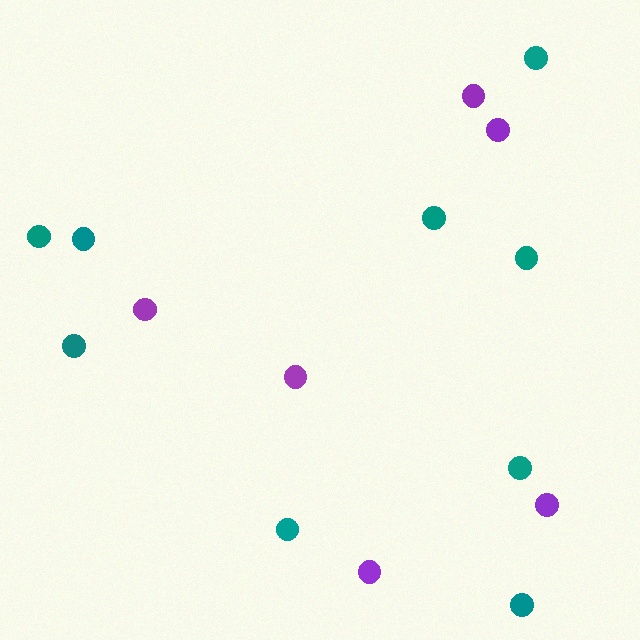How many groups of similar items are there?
There are 2 groups: one group of purple circles (6) and one group of teal circles (9).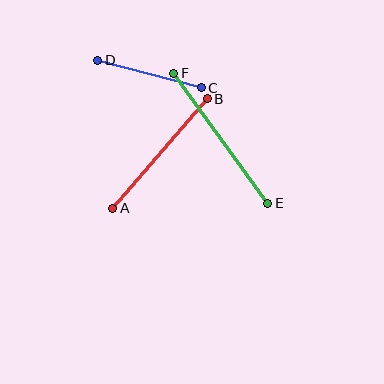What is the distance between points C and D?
The distance is approximately 107 pixels.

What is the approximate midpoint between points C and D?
The midpoint is at approximately (150, 74) pixels.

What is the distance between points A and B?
The distance is approximately 145 pixels.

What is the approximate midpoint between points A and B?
The midpoint is at approximately (160, 154) pixels.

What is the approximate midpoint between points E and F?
The midpoint is at approximately (221, 138) pixels.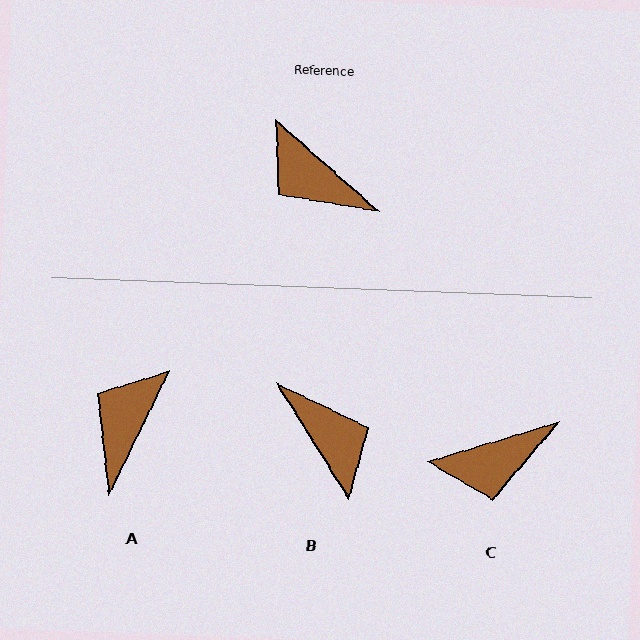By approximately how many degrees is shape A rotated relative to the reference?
Approximately 74 degrees clockwise.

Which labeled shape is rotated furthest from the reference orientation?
B, about 164 degrees away.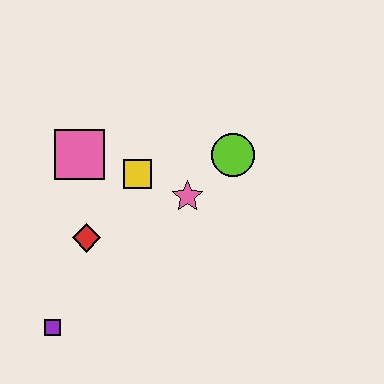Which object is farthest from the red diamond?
The lime circle is farthest from the red diamond.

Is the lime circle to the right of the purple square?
Yes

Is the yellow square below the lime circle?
Yes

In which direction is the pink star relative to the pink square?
The pink star is to the right of the pink square.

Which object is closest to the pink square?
The yellow square is closest to the pink square.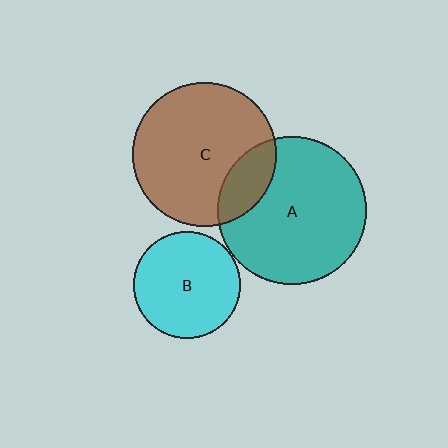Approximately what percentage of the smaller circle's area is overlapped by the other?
Approximately 20%.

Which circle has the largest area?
Circle A (teal).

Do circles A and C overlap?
Yes.